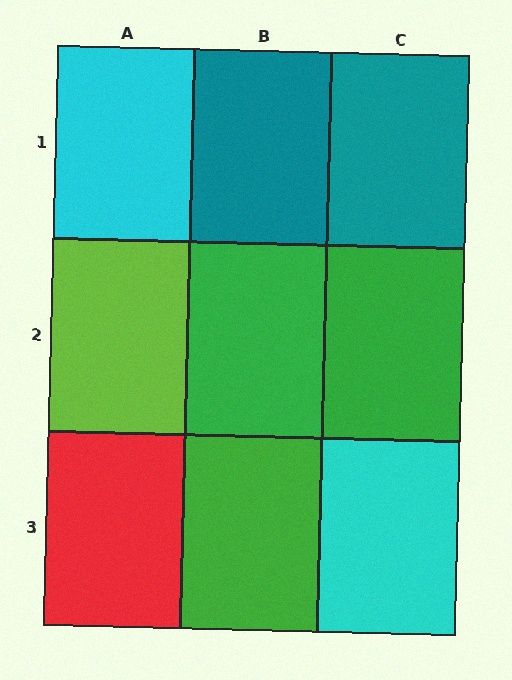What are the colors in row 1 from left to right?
Cyan, teal, teal.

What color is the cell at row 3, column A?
Red.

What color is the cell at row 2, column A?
Lime.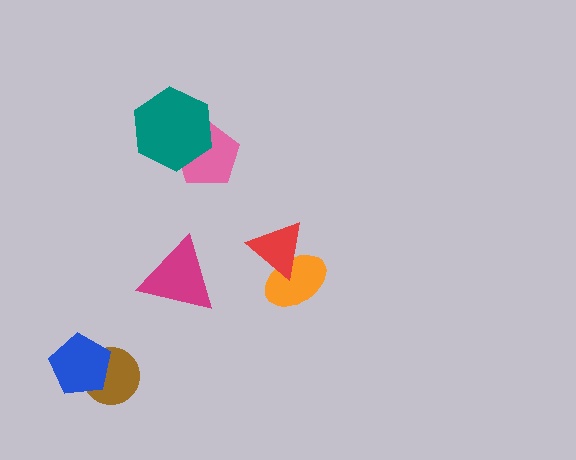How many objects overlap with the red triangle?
1 object overlaps with the red triangle.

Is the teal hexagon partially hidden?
No, no other shape covers it.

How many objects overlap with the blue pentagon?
1 object overlaps with the blue pentagon.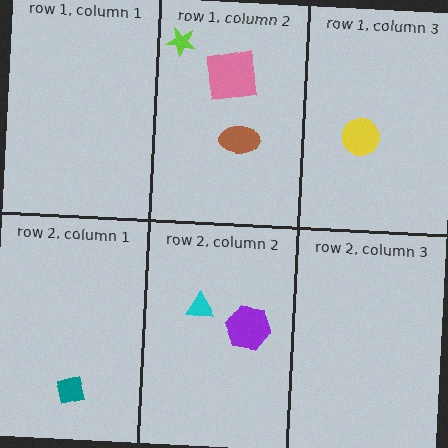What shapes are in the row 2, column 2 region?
The purple hexagon, the cyan triangle.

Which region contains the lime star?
The row 1, column 2 region.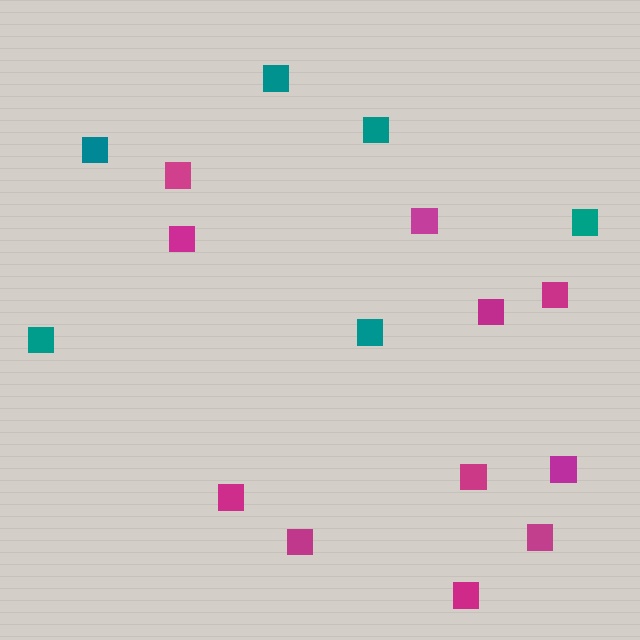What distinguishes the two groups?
There are 2 groups: one group of magenta squares (11) and one group of teal squares (6).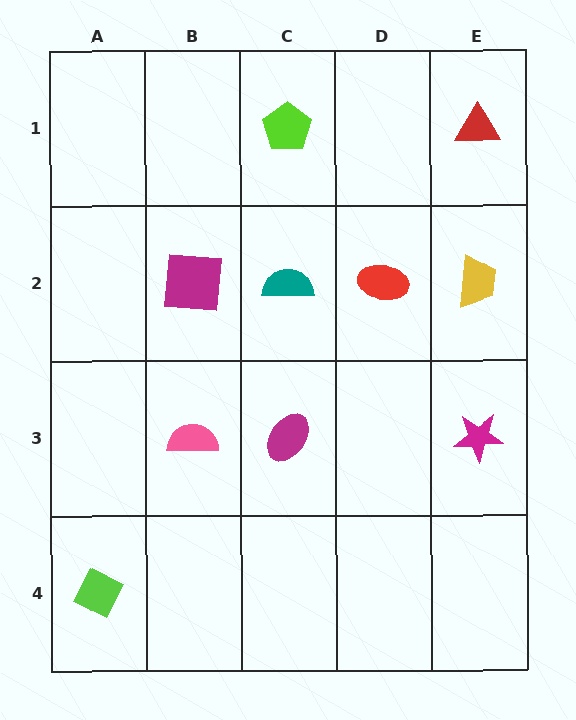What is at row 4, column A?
A lime diamond.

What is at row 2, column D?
A red ellipse.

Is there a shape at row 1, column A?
No, that cell is empty.